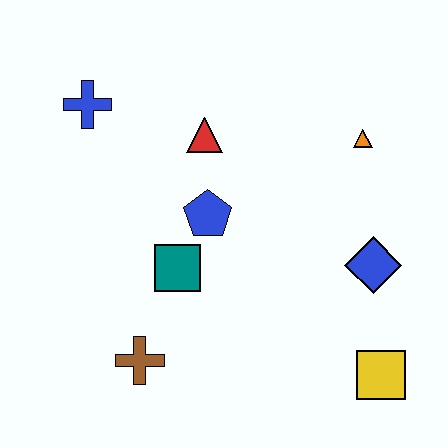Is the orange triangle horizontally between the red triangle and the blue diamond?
Yes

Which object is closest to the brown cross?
The teal square is closest to the brown cross.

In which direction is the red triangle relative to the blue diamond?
The red triangle is to the left of the blue diamond.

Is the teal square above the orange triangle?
No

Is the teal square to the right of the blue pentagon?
No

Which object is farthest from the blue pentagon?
The yellow square is farthest from the blue pentagon.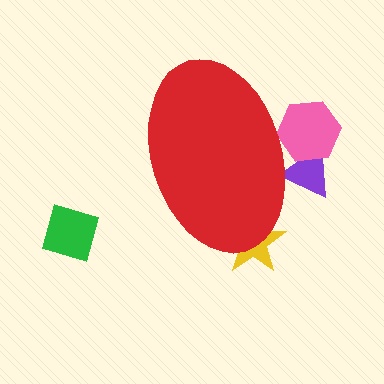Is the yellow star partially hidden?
Yes, the yellow star is partially hidden behind the red ellipse.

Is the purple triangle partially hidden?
Yes, the purple triangle is partially hidden behind the red ellipse.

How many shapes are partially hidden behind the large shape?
3 shapes are partially hidden.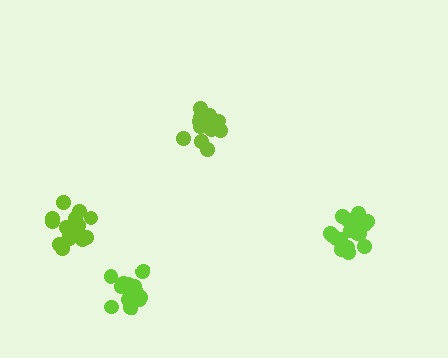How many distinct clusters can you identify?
There are 4 distinct clusters.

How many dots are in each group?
Group 1: 18 dots, Group 2: 17 dots, Group 3: 19 dots, Group 4: 18 dots (72 total).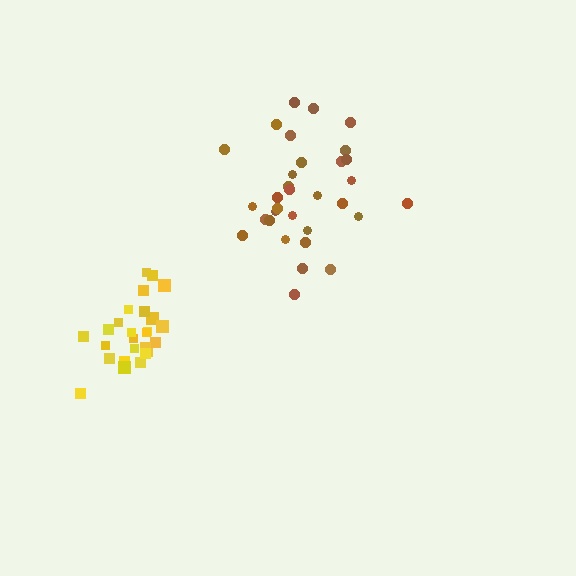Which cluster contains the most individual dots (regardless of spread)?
Brown (32).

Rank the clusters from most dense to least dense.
yellow, brown.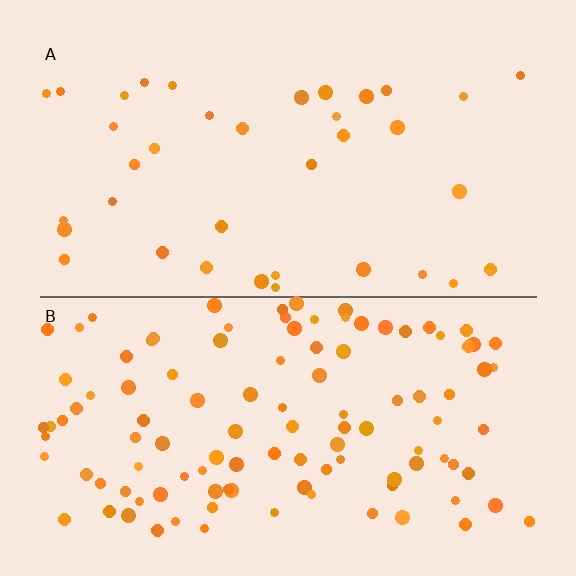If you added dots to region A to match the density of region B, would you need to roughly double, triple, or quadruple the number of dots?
Approximately triple.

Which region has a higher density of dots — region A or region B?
B (the bottom).